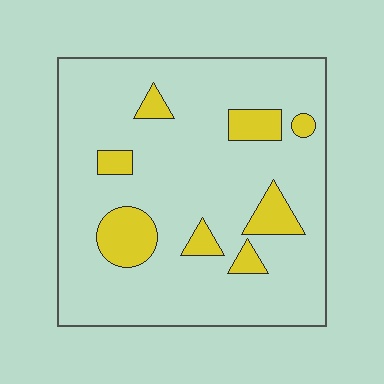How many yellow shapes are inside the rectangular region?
8.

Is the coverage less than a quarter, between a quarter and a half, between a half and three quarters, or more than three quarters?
Less than a quarter.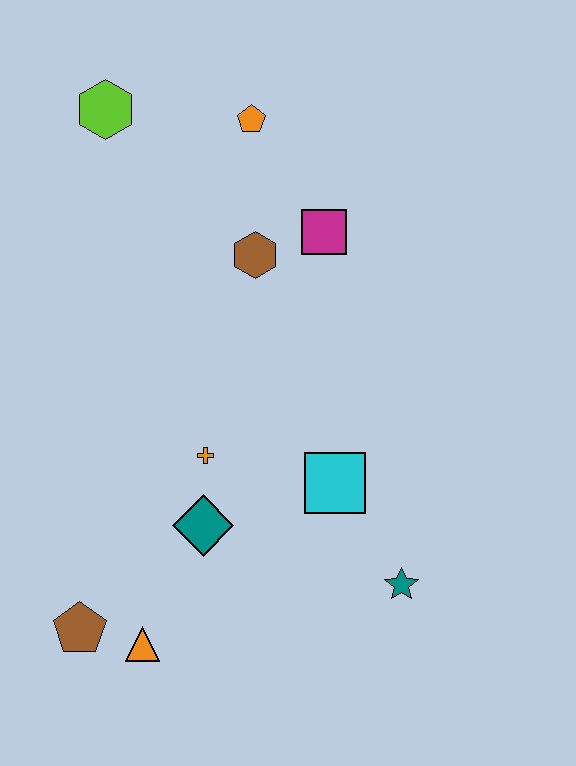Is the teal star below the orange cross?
Yes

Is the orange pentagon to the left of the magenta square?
Yes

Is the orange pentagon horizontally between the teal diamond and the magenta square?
Yes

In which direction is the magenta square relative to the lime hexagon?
The magenta square is to the right of the lime hexagon.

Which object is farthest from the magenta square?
The brown pentagon is farthest from the magenta square.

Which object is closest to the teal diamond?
The orange cross is closest to the teal diamond.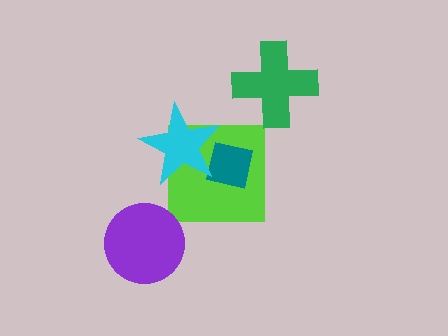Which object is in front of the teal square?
The cyan star is in front of the teal square.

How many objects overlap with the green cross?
0 objects overlap with the green cross.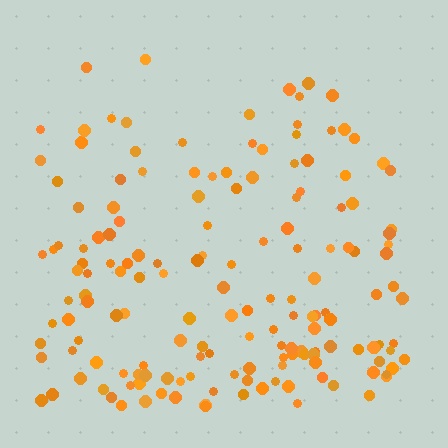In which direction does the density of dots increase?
From top to bottom, with the bottom side densest.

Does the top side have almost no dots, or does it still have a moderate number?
Still a moderate number, just noticeably fewer than the bottom.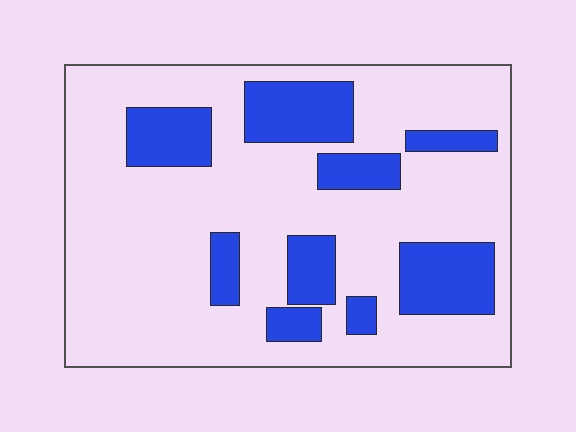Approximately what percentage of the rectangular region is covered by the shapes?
Approximately 25%.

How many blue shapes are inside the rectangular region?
9.